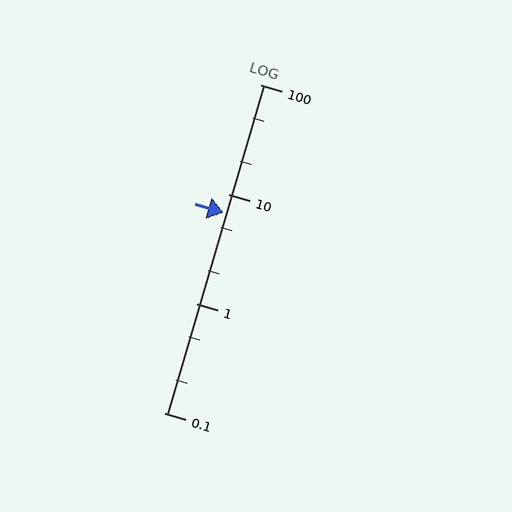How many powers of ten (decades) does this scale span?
The scale spans 3 decades, from 0.1 to 100.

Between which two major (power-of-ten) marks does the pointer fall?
The pointer is between 1 and 10.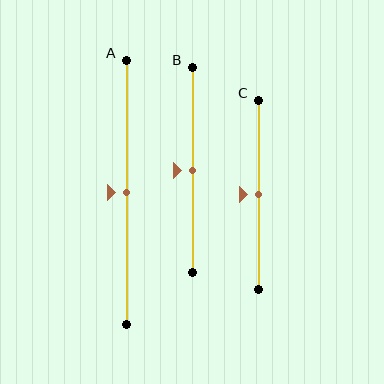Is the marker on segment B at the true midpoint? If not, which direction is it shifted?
Yes, the marker on segment B is at the true midpoint.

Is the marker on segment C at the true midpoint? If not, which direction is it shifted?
Yes, the marker on segment C is at the true midpoint.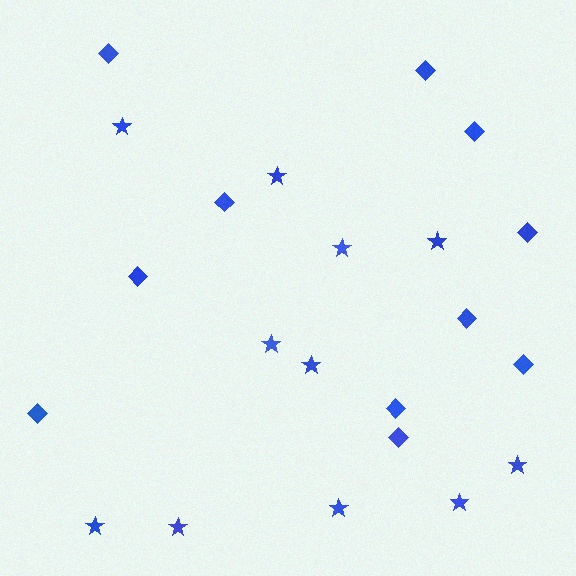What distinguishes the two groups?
There are 2 groups: one group of stars (11) and one group of diamonds (11).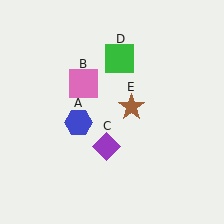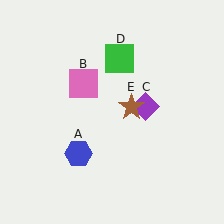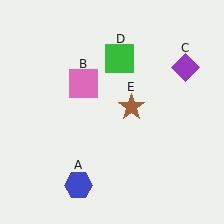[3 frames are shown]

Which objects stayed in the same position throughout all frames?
Pink square (object B) and green square (object D) and brown star (object E) remained stationary.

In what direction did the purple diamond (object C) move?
The purple diamond (object C) moved up and to the right.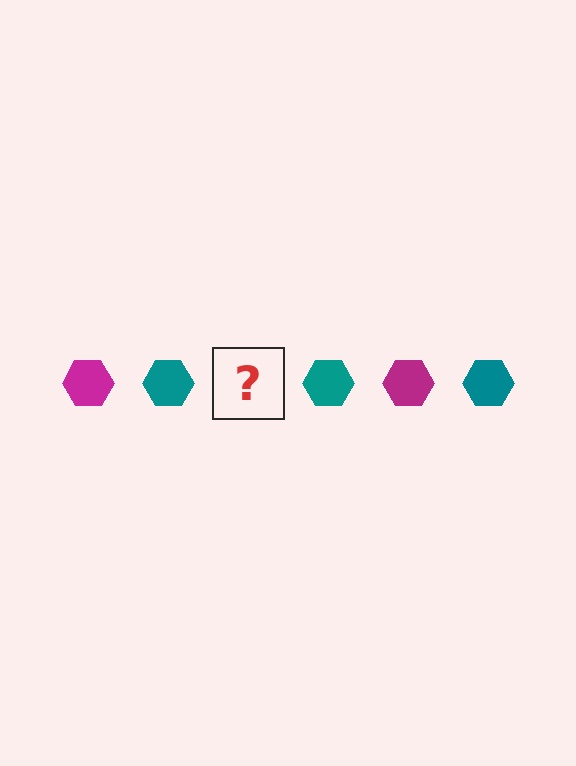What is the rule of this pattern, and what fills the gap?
The rule is that the pattern cycles through magenta, teal hexagons. The gap should be filled with a magenta hexagon.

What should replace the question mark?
The question mark should be replaced with a magenta hexagon.